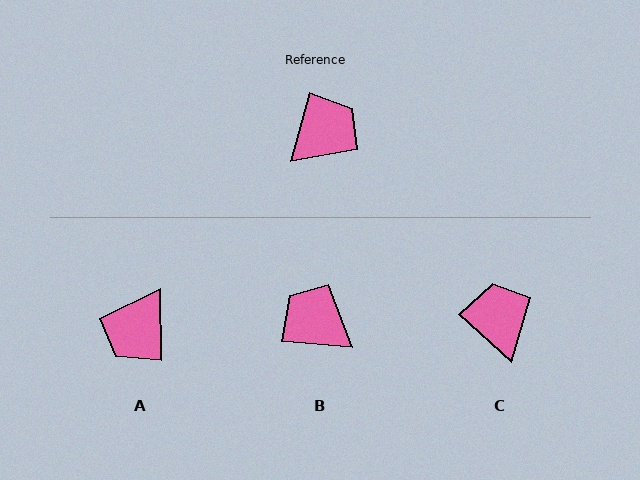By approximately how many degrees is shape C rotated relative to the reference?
Approximately 63 degrees counter-clockwise.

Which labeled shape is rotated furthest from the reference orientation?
A, about 164 degrees away.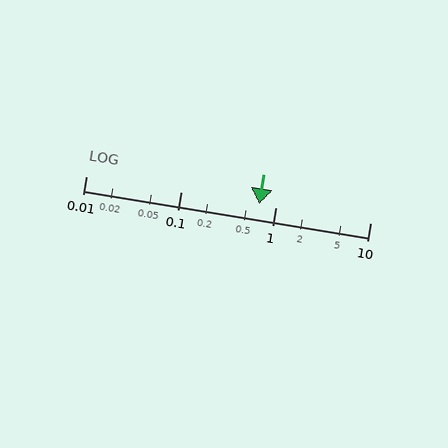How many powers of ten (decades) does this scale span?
The scale spans 3 decades, from 0.01 to 10.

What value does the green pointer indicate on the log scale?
The pointer indicates approximately 0.67.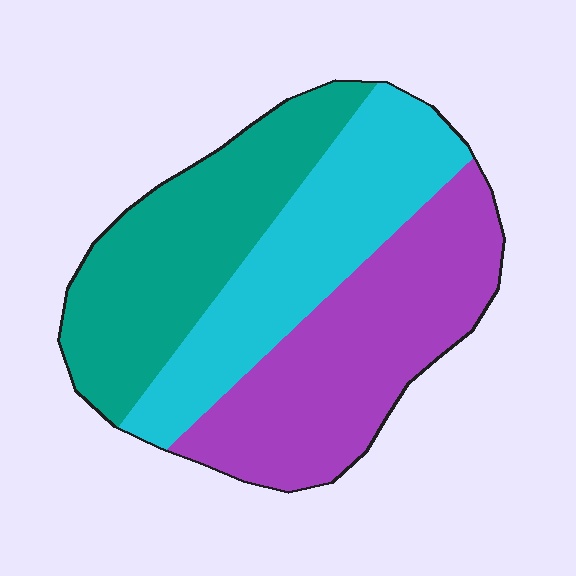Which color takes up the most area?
Purple, at roughly 35%.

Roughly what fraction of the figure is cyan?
Cyan covers 31% of the figure.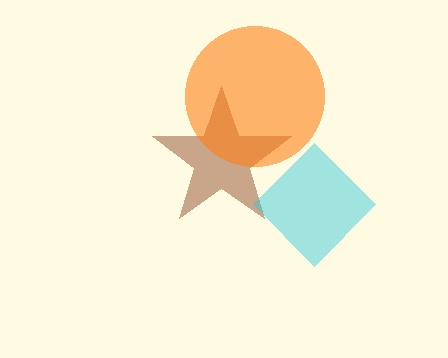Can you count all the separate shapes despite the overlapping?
Yes, there are 3 separate shapes.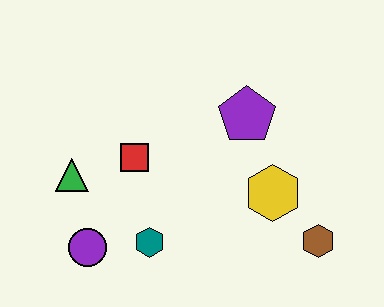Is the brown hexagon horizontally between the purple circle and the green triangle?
No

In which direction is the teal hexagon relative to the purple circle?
The teal hexagon is to the right of the purple circle.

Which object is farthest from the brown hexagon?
The green triangle is farthest from the brown hexagon.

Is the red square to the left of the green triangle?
No